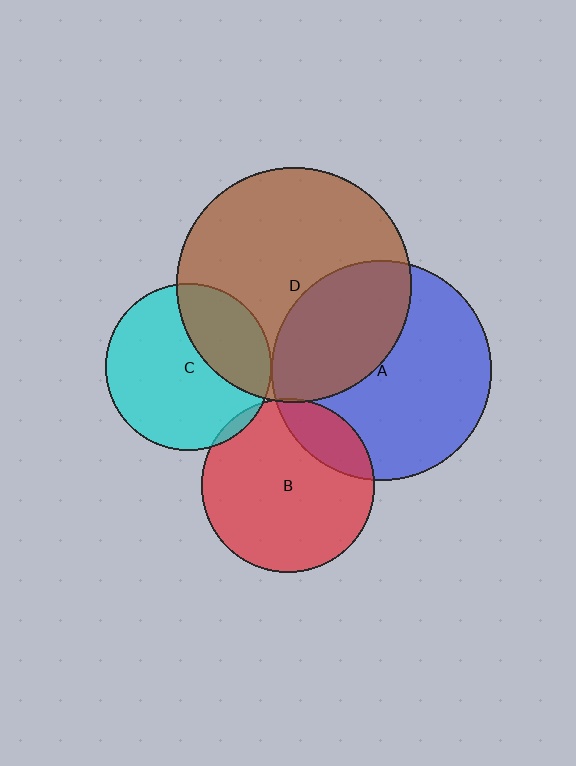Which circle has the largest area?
Circle D (brown).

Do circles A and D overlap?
Yes.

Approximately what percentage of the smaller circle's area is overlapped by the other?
Approximately 35%.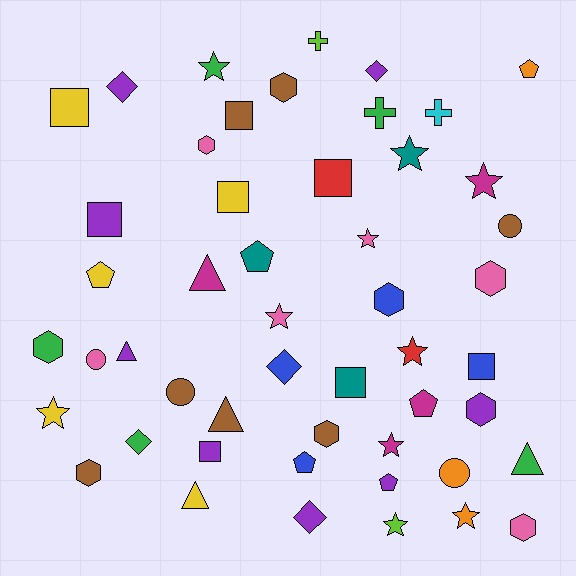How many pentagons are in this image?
There are 6 pentagons.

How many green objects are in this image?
There are 5 green objects.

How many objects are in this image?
There are 50 objects.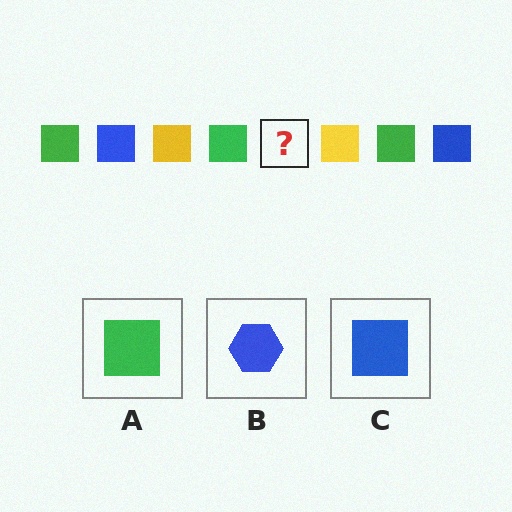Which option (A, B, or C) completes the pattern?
C.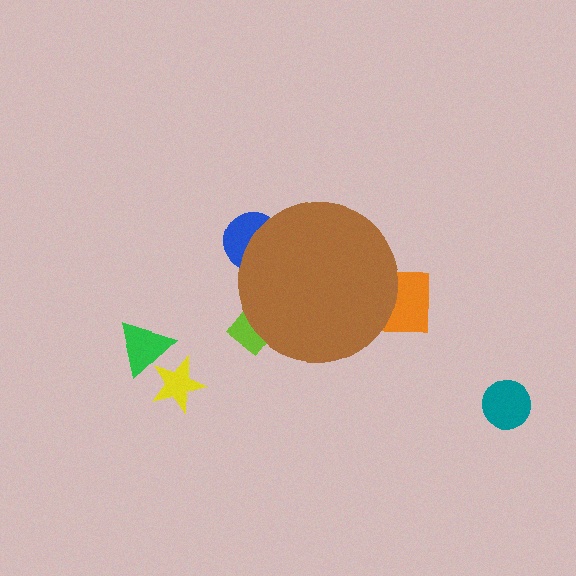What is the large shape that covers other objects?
A brown circle.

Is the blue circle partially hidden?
Yes, the blue circle is partially hidden behind the brown circle.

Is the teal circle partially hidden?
No, the teal circle is fully visible.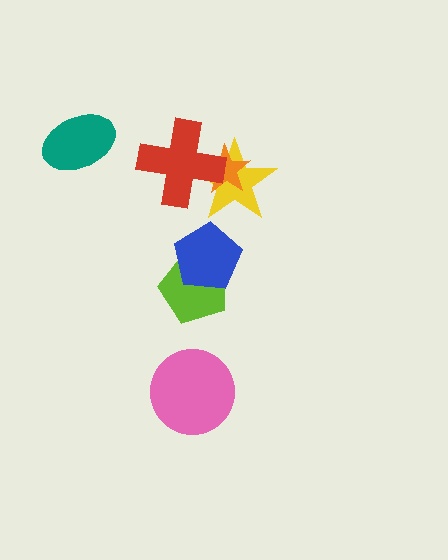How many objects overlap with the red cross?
2 objects overlap with the red cross.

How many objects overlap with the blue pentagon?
1 object overlaps with the blue pentagon.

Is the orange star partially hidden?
Yes, it is partially covered by another shape.